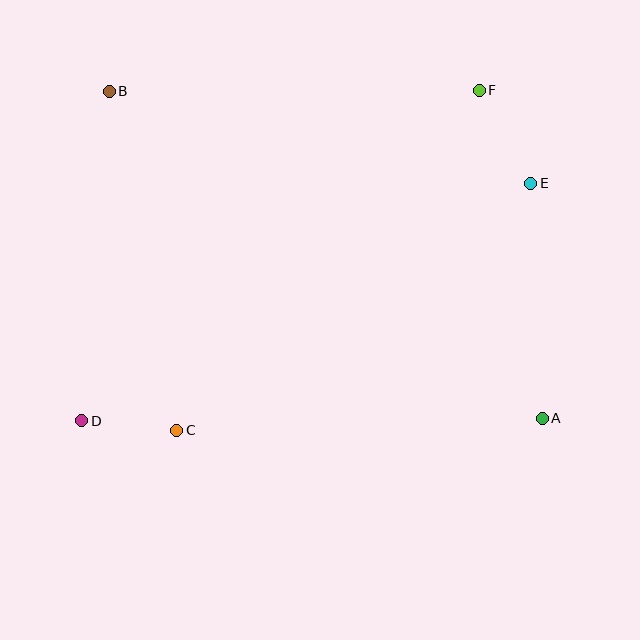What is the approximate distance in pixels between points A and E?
The distance between A and E is approximately 235 pixels.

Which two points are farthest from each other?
Points A and B are farthest from each other.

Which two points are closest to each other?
Points C and D are closest to each other.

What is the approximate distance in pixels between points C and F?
The distance between C and F is approximately 455 pixels.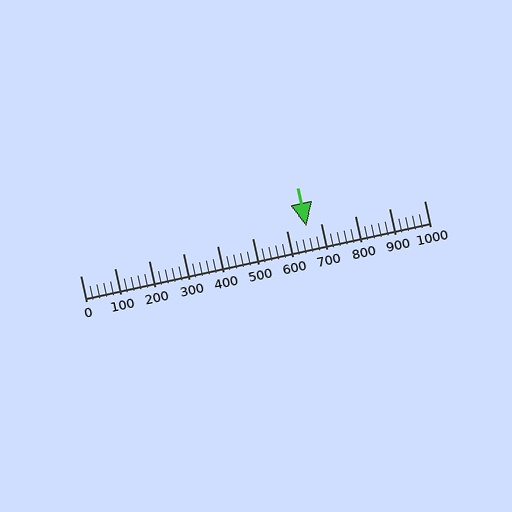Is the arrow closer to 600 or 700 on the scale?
The arrow is closer to 700.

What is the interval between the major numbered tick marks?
The major tick marks are spaced 100 units apart.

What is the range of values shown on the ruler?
The ruler shows values from 0 to 1000.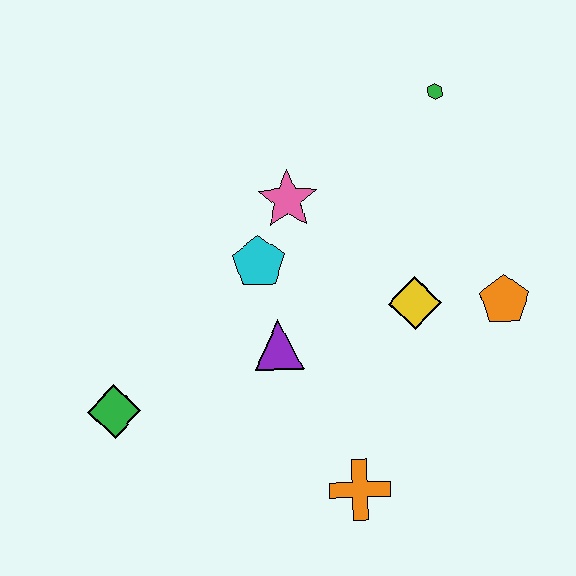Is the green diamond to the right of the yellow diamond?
No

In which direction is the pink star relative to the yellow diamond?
The pink star is to the left of the yellow diamond.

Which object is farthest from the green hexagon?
The green diamond is farthest from the green hexagon.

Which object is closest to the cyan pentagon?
The pink star is closest to the cyan pentagon.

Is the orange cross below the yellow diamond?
Yes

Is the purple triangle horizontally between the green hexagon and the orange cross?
No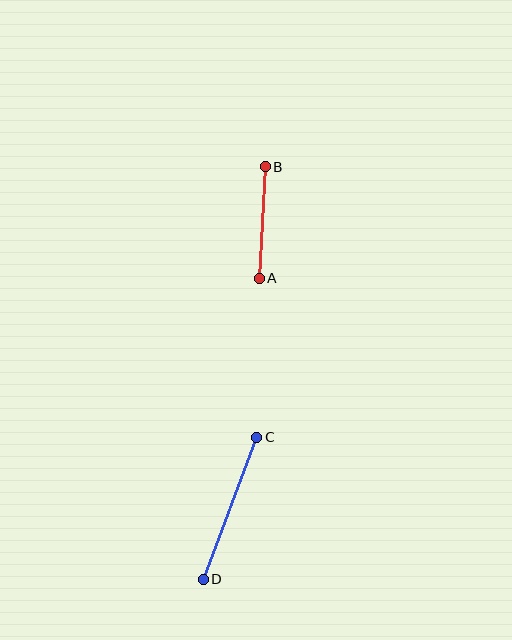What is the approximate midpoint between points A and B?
The midpoint is at approximately (262, 223) pixels.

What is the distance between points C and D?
The distance is approximately 152 pixels.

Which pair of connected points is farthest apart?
Points C and D are farthest apart.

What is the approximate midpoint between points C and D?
The midpoint is at approximately (230, 508) pixels.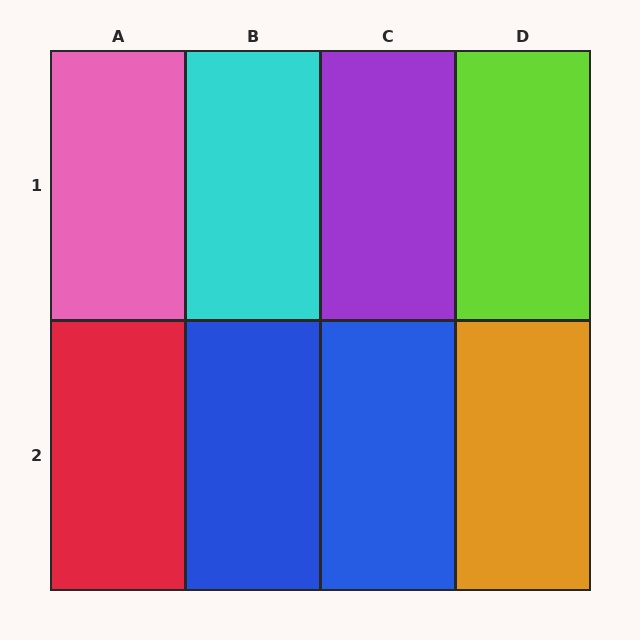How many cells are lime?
1 cell is lime.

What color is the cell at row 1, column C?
Purple.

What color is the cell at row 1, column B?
Cyan.